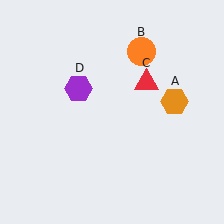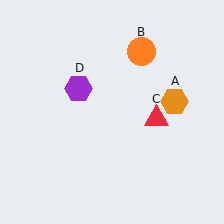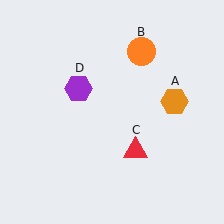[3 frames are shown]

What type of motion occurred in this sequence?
The red triangle (object C) rotated clockwise around the center of the scene.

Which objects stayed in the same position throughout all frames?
Orange hexagon (object A) and orange circle (object B) and purple hexagon (object D) remained stationary.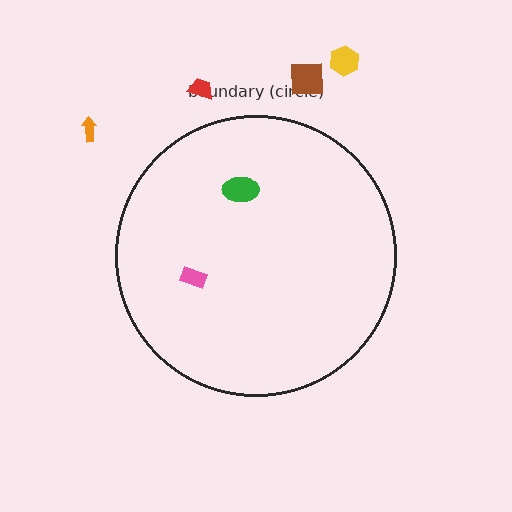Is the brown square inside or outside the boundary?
Outside.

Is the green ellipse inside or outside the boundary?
Inside.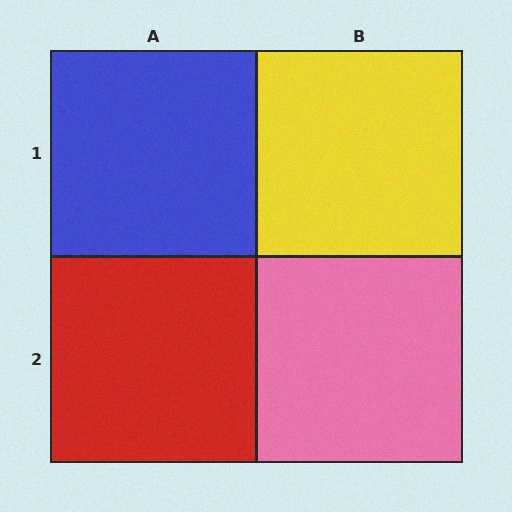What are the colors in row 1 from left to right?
Blue, yellow.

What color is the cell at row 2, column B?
Pink.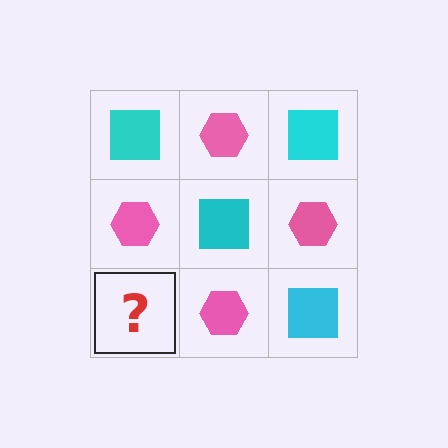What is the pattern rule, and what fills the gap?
The rule is that it alternates cyan square and pink hexagon in a checkerboard pattern. The gap should be filled with a cyan square.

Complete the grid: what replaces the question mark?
The question mark should be replaced with a cyan square.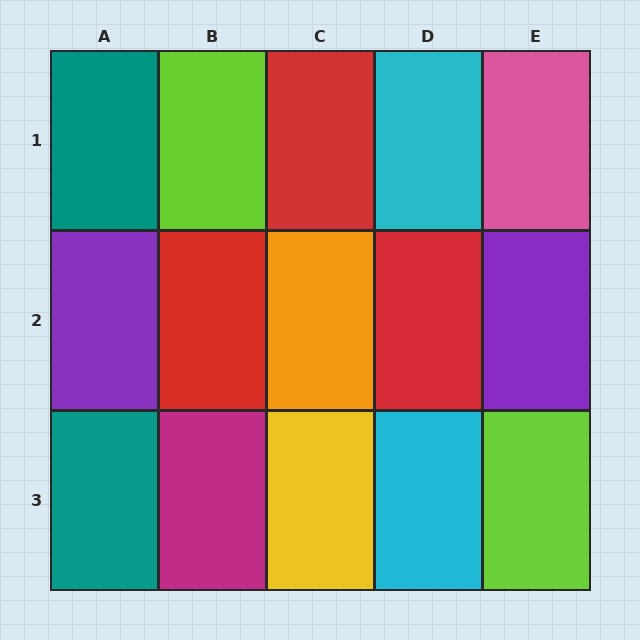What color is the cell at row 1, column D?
Cyan.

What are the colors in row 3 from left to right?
Teal, magenta, yellow, cyan, lime.